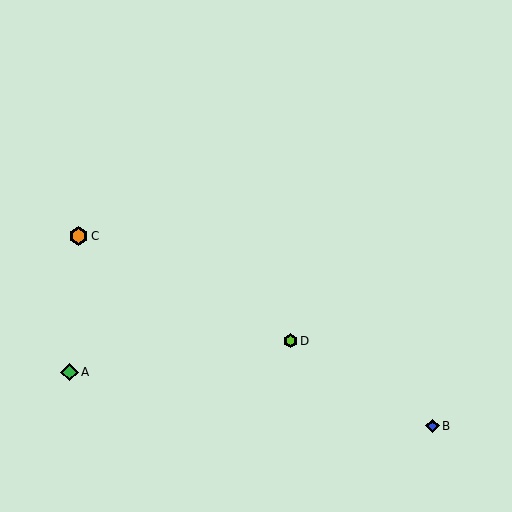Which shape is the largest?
The orange hexagon (labeled C) is the largest.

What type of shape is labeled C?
Shape C is an orange hexagon.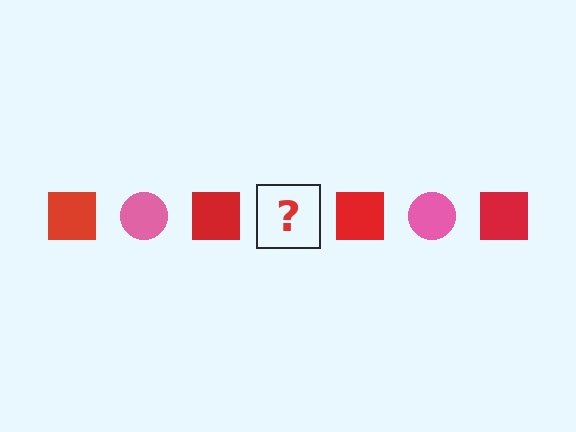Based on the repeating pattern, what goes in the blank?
The blank should be a pink circle.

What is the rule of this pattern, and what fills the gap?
The rule is that the pattern alternates between red square and pink circle. The gap should be filled with a pink circle.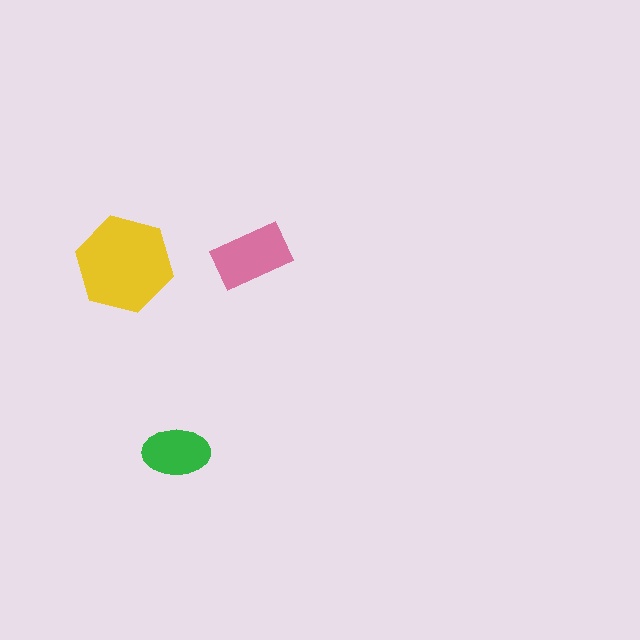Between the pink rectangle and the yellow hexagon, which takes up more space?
The yellow hexagon.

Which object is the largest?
The yellow hexagon.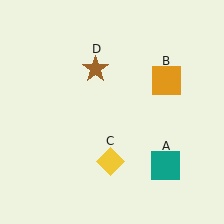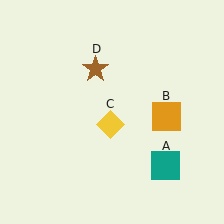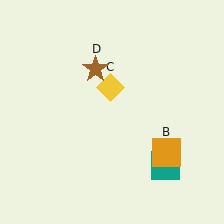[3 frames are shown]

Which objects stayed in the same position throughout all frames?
Teal square (object A) and brown star (object D) remained stationary.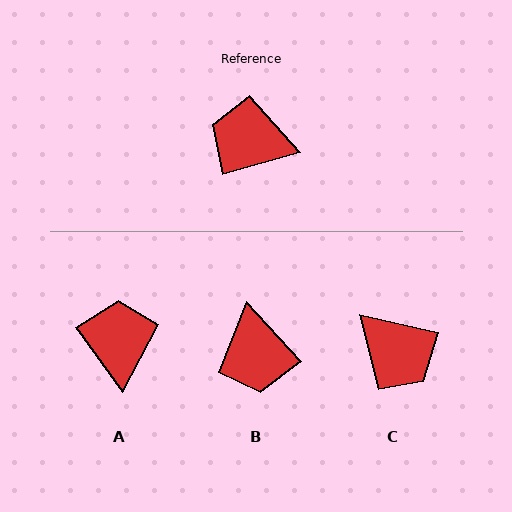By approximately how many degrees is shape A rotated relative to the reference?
Approximately 69 degrees clockwise.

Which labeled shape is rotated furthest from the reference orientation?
C, about 152 degrees away.